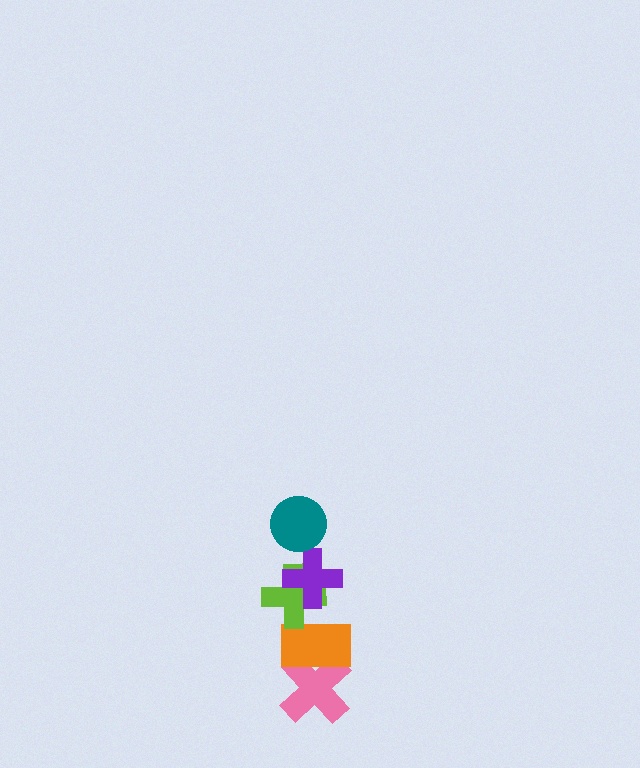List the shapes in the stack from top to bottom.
From top to bottom: the teal circle, the purple cross, the lime cross, the orange rectangle, the pink cross.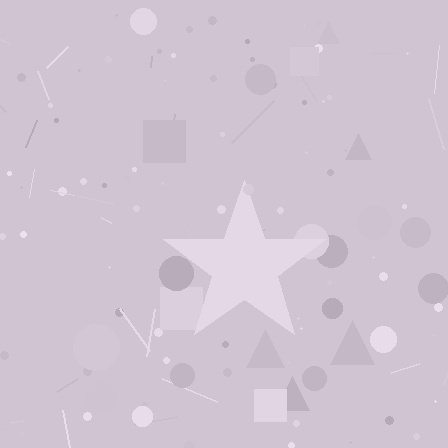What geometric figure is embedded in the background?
A star is embedded in the background.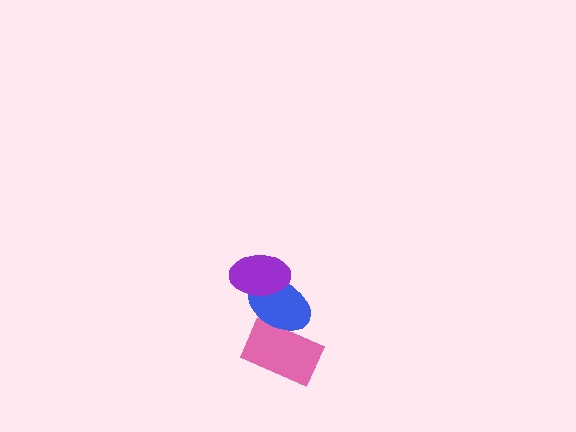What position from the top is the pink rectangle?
The pink rectangle is 3rd from the top.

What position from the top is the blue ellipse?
The blue ellipse is 2nd from the top.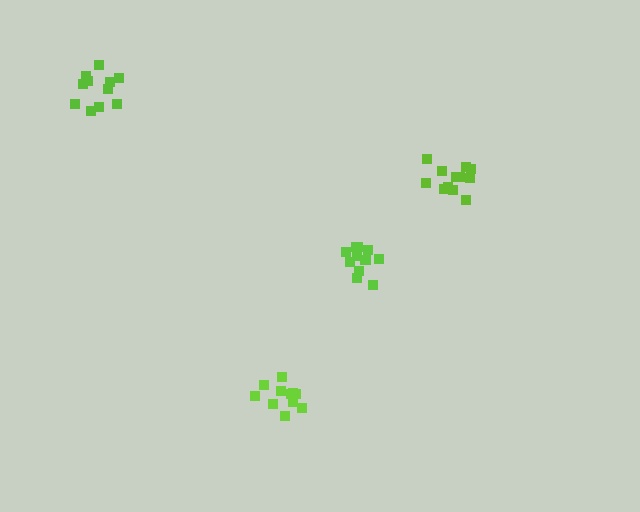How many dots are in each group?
Group 1: 11 dots, Group 2: 11 dots, Group 3: 12 dots, Group 4: 11 dots (45 total).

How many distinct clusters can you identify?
There are 4 distinct clusters.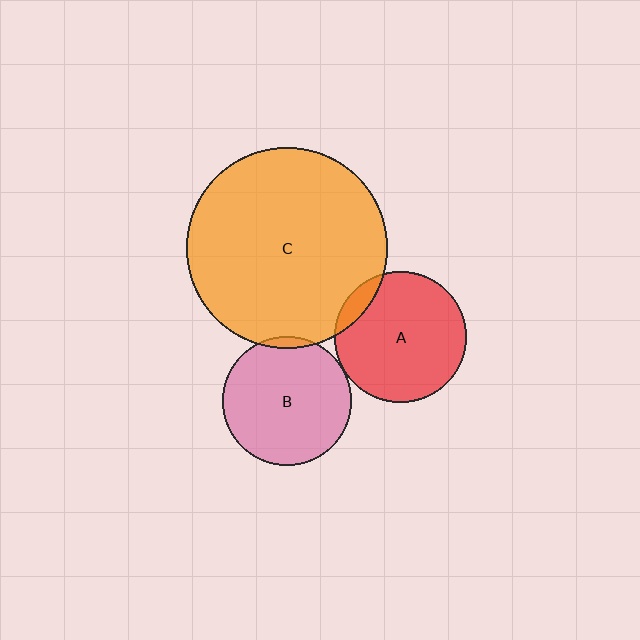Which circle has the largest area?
Circle C (orange).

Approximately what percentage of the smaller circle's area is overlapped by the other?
Approximately 10%.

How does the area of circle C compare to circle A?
Approximately 2.3 times.